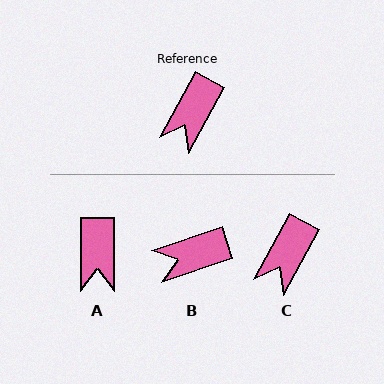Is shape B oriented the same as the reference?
No, it is off by about 43 degrees.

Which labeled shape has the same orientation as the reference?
C.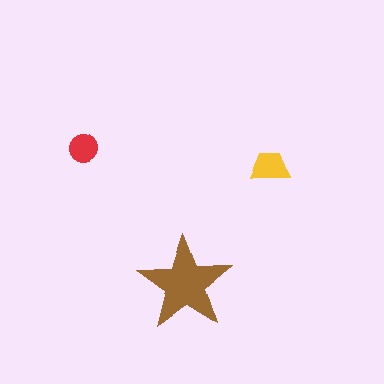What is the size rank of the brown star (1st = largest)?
1st.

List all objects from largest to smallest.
The brown star, the yellow trapezoid, the red circle.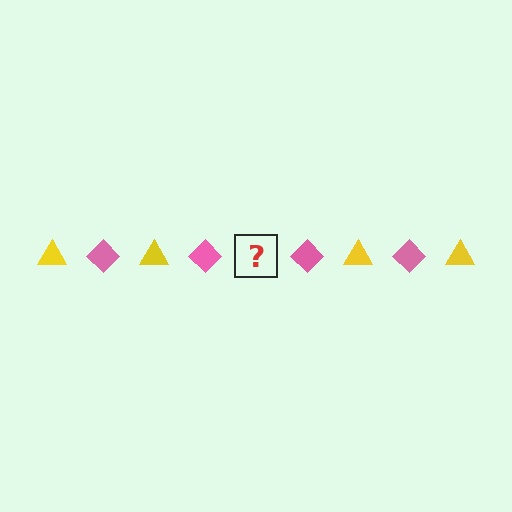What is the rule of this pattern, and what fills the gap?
The rule is that the pattern alternates between yellow triangle and pink diamond. The gap should be filled with a yellow triangle.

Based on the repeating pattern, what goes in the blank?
The blank should be a yellow triangle.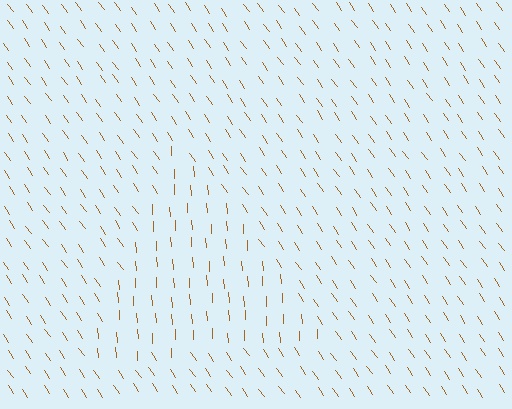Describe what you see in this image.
The image is filled with small brown line segments. A triangle region in the image has lines oriented differently from the surrounding lines, creating a visible texture boundary.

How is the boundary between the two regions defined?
The boundary is defined purely by a change in line orientation (approximately 31 degrees difference). All lines are the same color and thickness.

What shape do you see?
I see a triangle.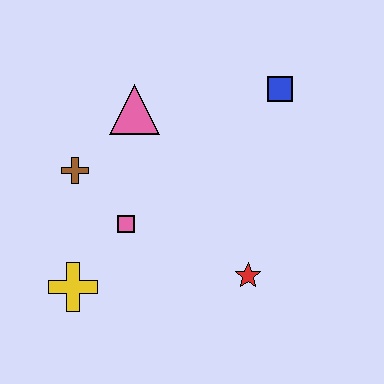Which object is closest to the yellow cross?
The pink square is closest to the yellow cross.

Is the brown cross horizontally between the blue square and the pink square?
No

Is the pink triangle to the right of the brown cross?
Yes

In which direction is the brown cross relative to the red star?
The brown cross is to the left of the red star.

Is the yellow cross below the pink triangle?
Yes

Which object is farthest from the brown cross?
The blue square is farthest from the brown cross.